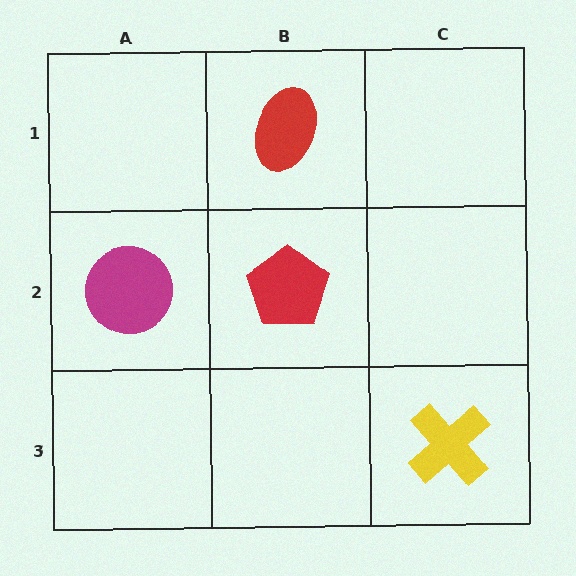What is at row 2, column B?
A red pentagon.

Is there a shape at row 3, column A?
No, that cell is empty.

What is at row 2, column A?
A magenta circle.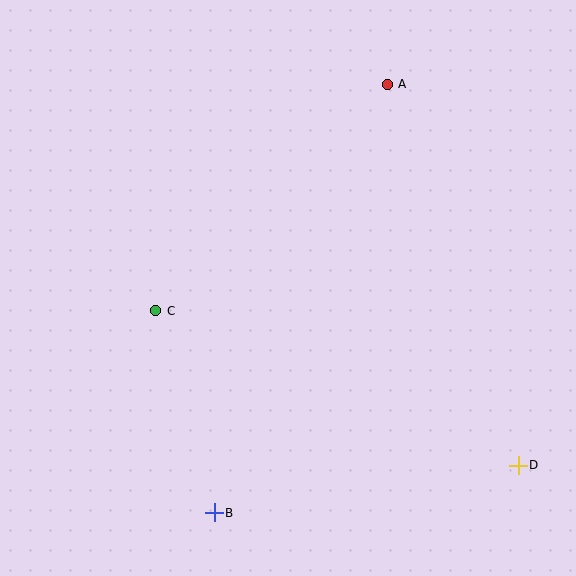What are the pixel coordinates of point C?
Point C is at (156, 311).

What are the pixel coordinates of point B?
Point B is at (214, 513).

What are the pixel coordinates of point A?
Point A is at (387, 84).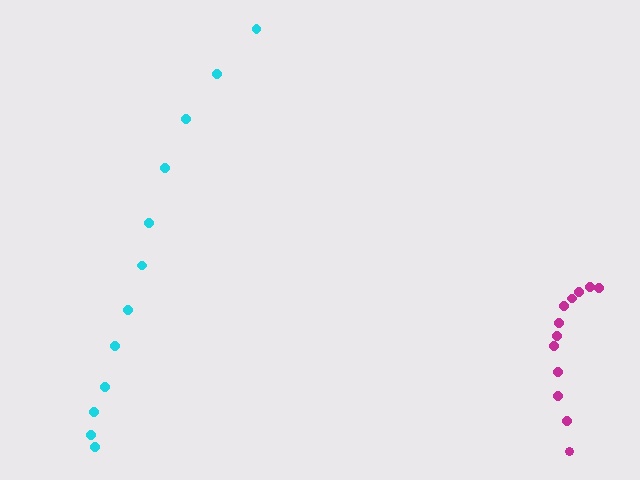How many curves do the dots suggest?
There are 2 distinct paths.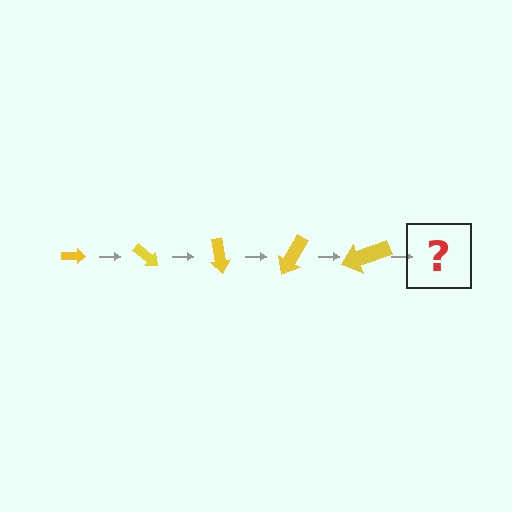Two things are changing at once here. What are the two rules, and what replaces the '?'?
The two rules are that the arrow grows larger each step and it rotates 40 degrees each step. The '?' should be an arrow, larger than the previous one and rotated 200 degrees from the start.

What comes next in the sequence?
The next element should be an arrow, larger than the previous one and rotated 200 degrees from the start.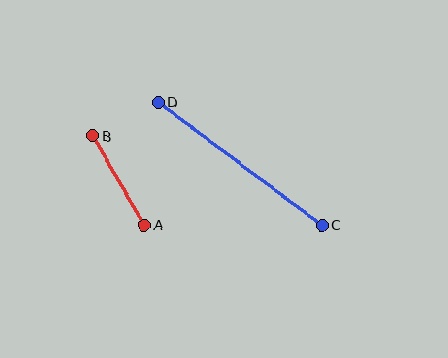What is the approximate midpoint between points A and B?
The midpoint is at approximately (119, 180) pixels.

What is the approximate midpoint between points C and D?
The midpoint is at approximately (240, 164) pixels.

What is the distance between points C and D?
The distance is approximately 205 pixels.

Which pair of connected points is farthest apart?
Points C and D are farthest apart.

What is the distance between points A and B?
The distance is approximately 103 pixels.